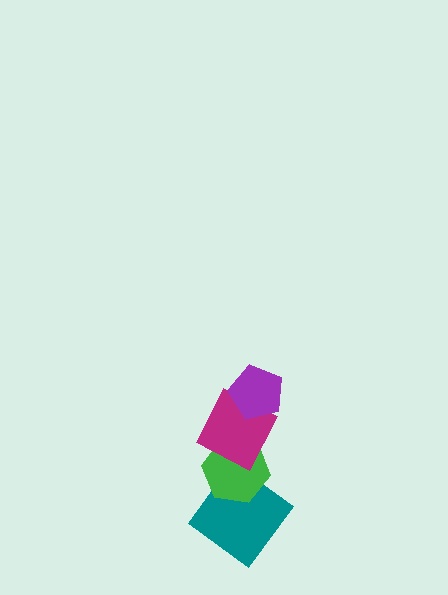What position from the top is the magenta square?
The magenta square is 2nd from the top.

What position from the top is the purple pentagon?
The purple pentagon is 1st from the top.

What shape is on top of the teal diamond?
The green hexagon is on top of the teal diamond.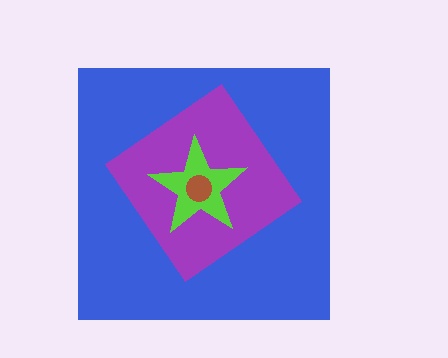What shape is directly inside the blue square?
The purple diamond.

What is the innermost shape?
The brown circle.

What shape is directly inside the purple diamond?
The lime star.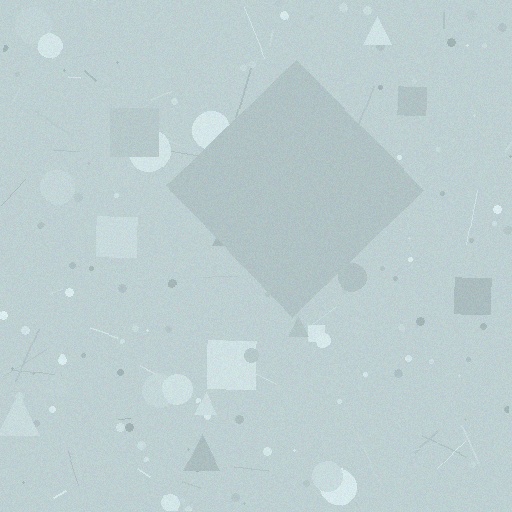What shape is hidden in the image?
A diamond is hidden in the image.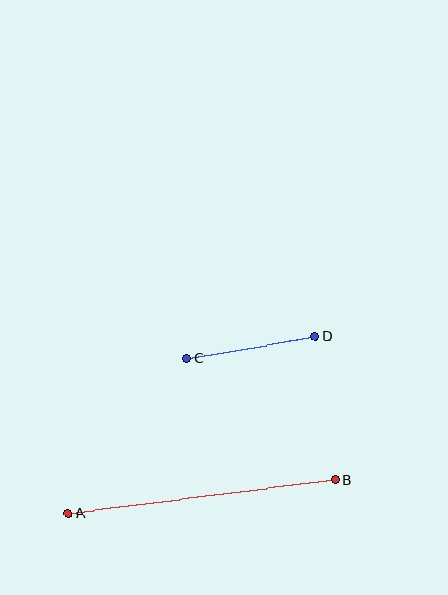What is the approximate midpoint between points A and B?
The midpoint is at approximately (202, 496) pixels.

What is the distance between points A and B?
The distance is approximately 269 pixels.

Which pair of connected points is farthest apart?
Points A and B are farthest apart.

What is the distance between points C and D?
The distance is approximately 131 pixels.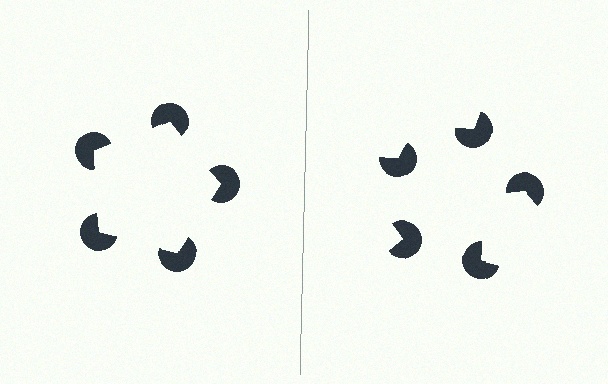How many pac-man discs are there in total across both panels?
10 — 5 on each side.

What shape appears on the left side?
An illusory pentagon.